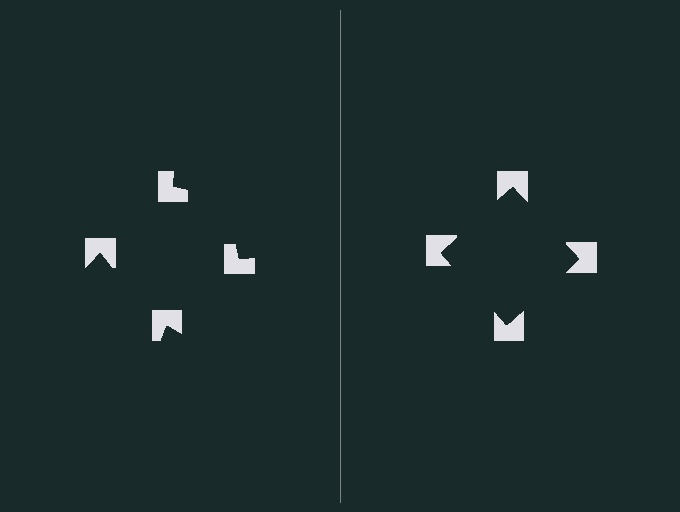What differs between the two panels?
The notched squares are positioned identically on both sides; only the wedge orientations differ. On the right they align to a square; on the left they are misaligned.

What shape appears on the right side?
An illusory square.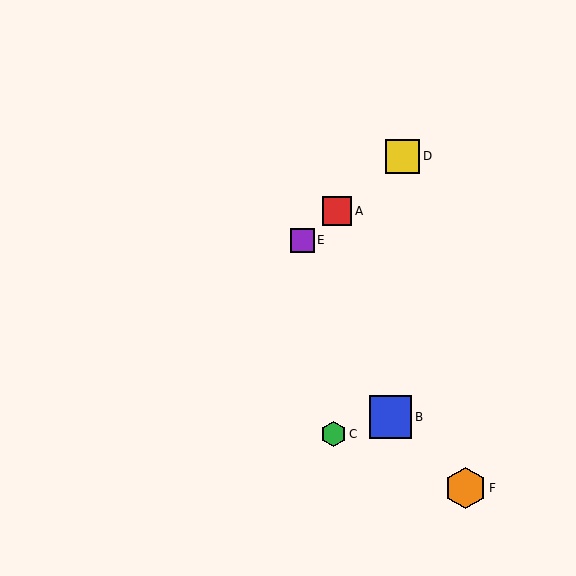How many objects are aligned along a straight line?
3 objects (A, D, E) are aligned along a straight line.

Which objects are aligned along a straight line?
Objects A, D, E are aligned along a straight line.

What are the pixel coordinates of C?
Object C is at (334, 434).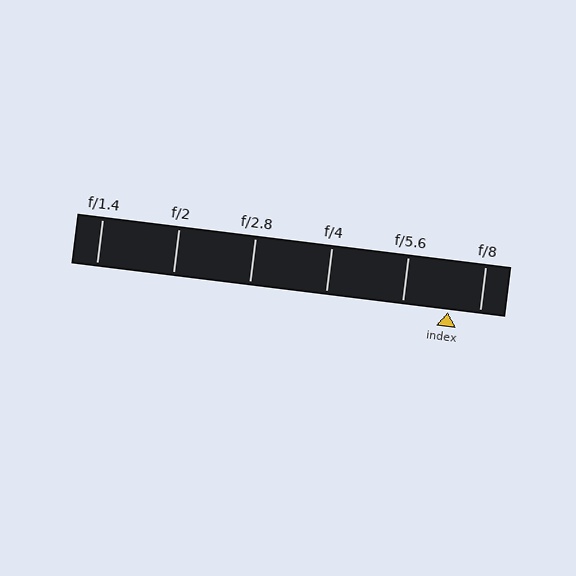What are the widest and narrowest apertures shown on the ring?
The widest aperture shown is f/1.4 and the narrowest is f/8.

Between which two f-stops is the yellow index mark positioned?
The index mark is between f/5.6 and f/8.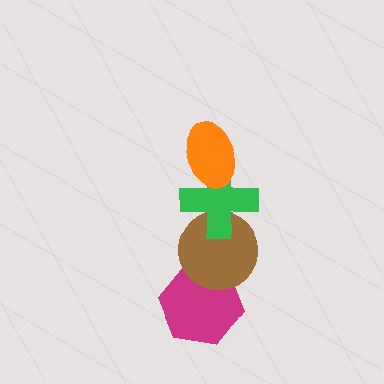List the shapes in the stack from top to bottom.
From top to bottom: the orange ellipse, the green cross, the brown circle, the magenta hexagon.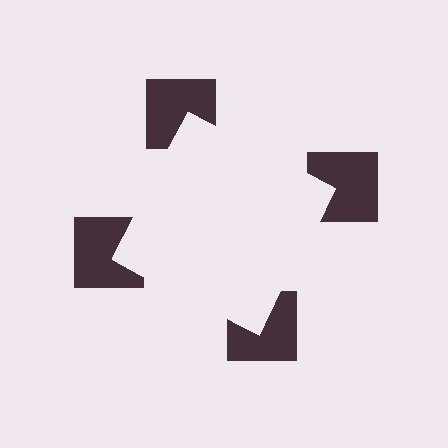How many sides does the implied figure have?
4 sides.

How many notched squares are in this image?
There are 4 — one at each vertex of the illusory square.